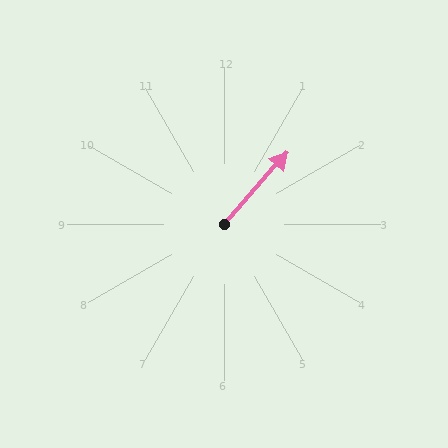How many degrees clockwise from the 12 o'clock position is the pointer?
Approximately 41 degrees.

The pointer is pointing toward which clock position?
Roughly 1 o'clock.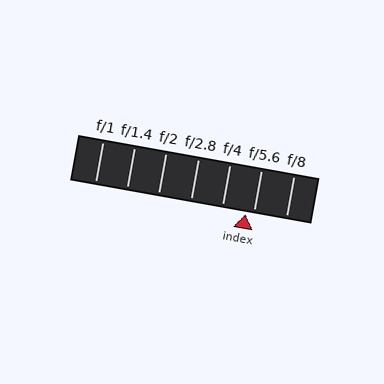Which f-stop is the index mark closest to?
The index mark is closest to f/5.6.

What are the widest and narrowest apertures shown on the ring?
The widest aperture shown is f/1 and the narrowest is f/8.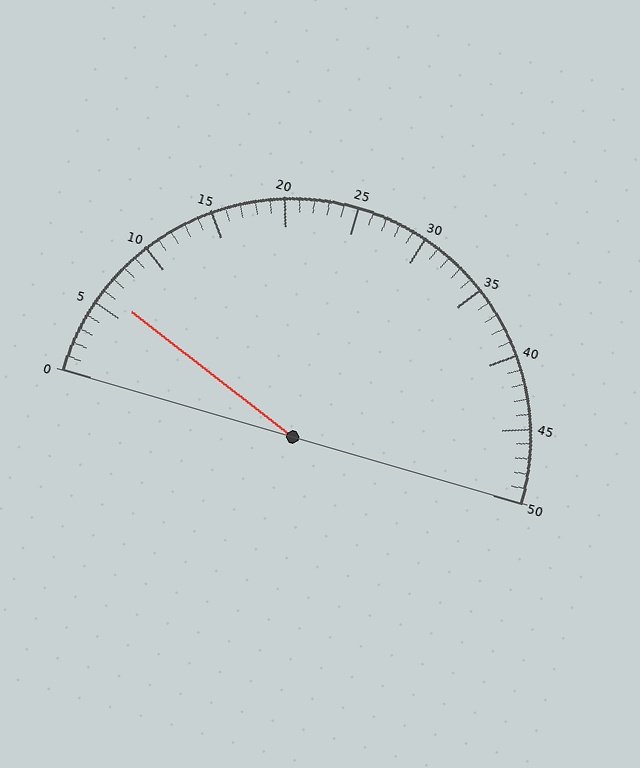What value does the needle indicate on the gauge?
The needle indicates approximately 6.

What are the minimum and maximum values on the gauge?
The gauge ranges from 0 to 50.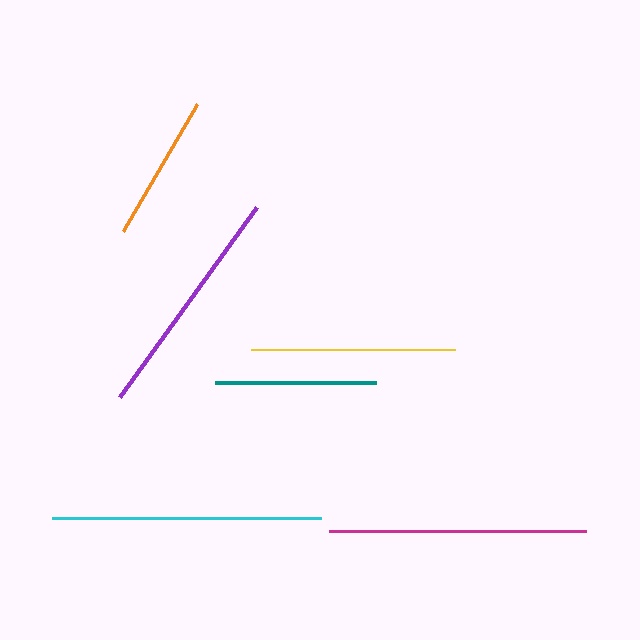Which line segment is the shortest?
The orange line is the shortest at approximately 147 pixels.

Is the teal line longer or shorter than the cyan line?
The cyan line is longer than the teal line.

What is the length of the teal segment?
The teal segment is approximately 161 pixels long.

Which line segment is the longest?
The cyan line is the longest at approximately 269 pixels.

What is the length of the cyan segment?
The cyan segment is approximately 269 pixels long.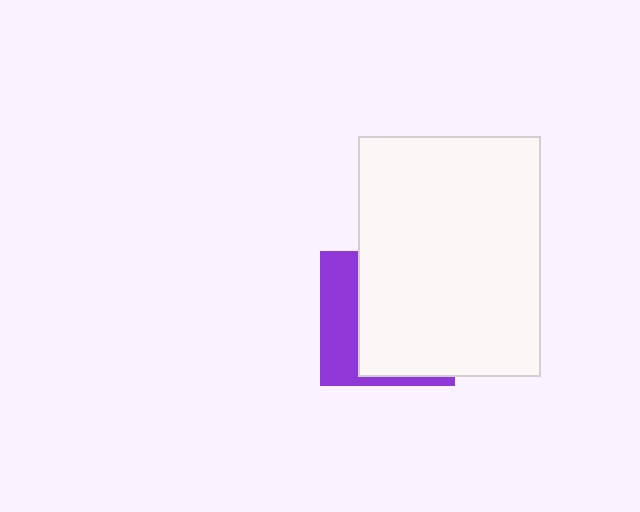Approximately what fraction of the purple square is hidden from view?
Roughly 68% of the purple square is hidden behind the white rectangle.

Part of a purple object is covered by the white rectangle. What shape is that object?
It is a square.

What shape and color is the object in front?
The object in front is a white rectangle.